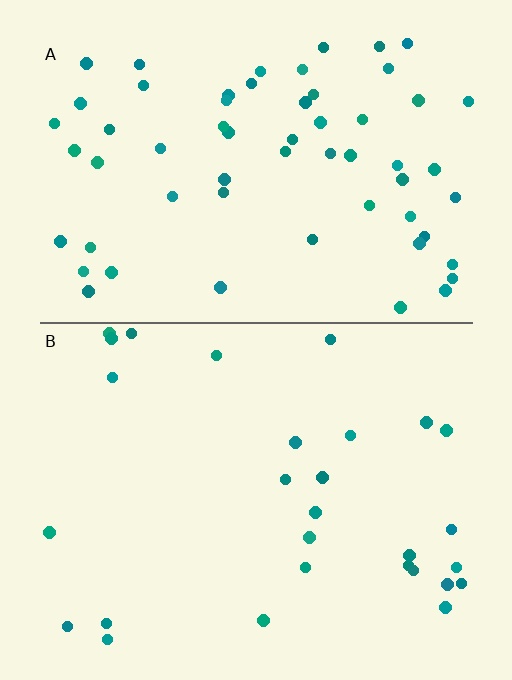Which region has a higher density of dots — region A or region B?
A (the top).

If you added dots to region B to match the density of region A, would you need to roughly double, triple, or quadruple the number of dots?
Approximately double.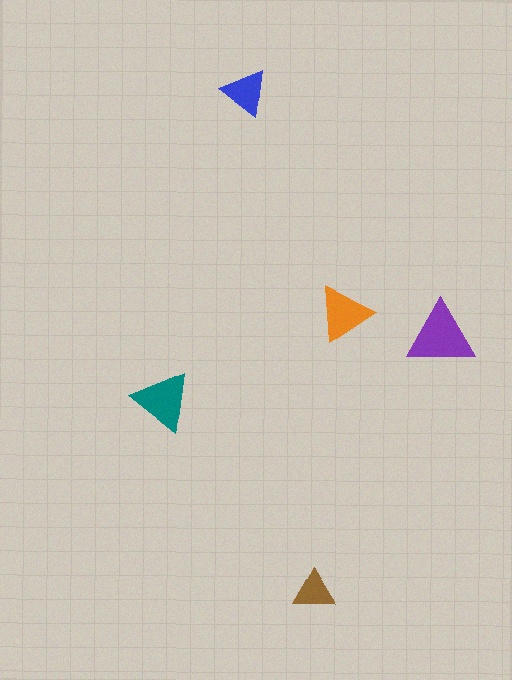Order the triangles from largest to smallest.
the purple one, the teal one, the orange one, the blue one, the brown one.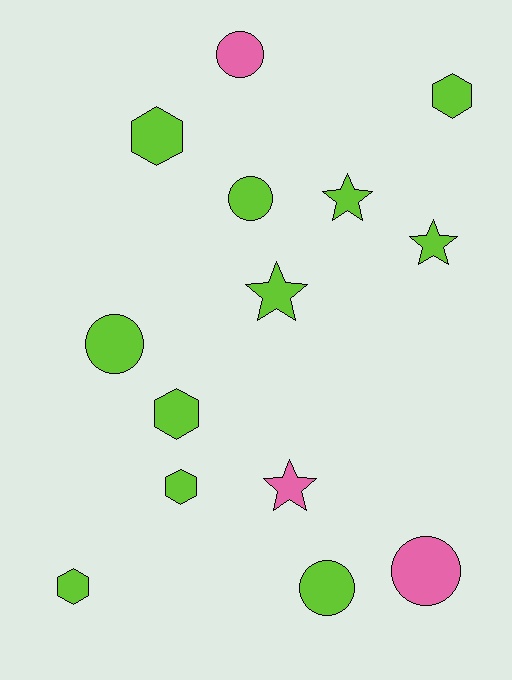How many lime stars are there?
There are 3 lime stars.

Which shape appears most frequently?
Circle, with 5 objects.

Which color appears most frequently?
Lime, with 11 objects.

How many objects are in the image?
There are 14 objects.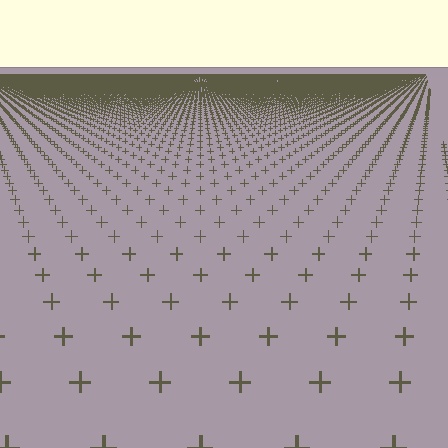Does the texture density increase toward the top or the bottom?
Density increases toward the top.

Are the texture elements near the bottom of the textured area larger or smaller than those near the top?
Larger. Near the bottom, elements are closer to the viewer and appear at a bigger on-screen size.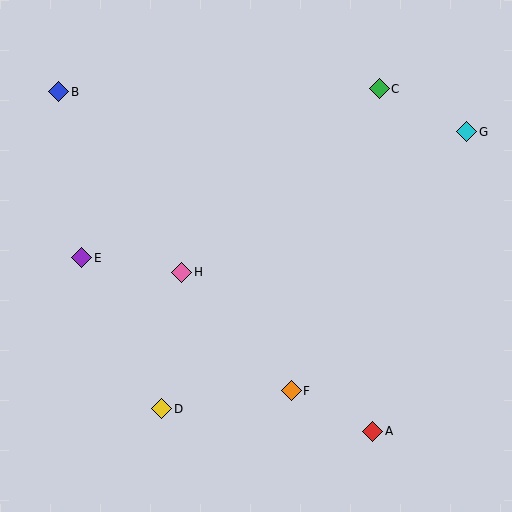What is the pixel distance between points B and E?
The distance between B and E is 168 pixels.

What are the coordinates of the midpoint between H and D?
The midpoint between H and D is at (172, 341).